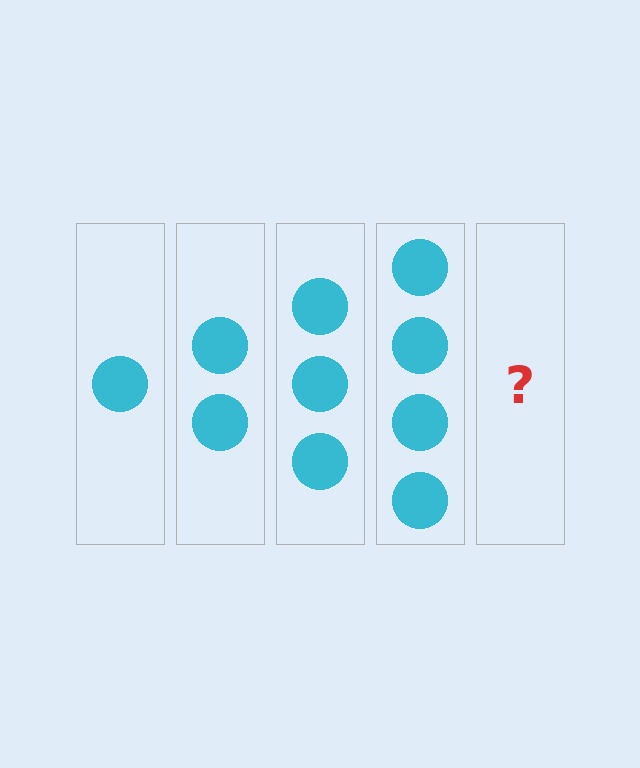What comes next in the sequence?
The next element should be 5 circles.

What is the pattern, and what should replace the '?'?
The pattern is that each step adds one more circle. The '?' should be 5 circles.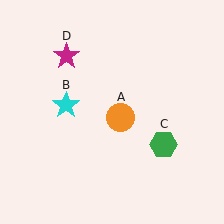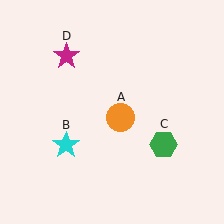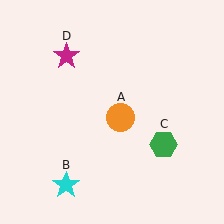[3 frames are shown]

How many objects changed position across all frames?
1 object changed position: cyan star (object B).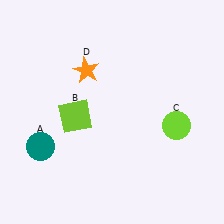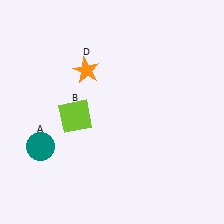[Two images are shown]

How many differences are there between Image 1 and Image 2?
There is 1 difference between the two images.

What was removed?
The lime circle (C) was removed in Image 2.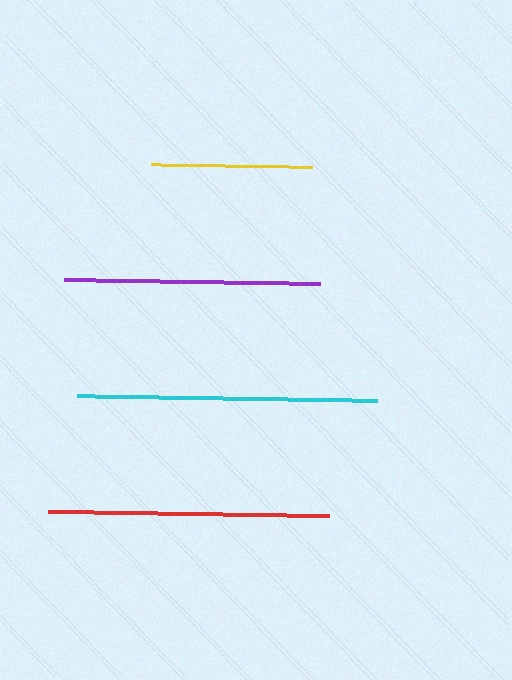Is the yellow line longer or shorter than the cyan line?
The cyan line is longer than the yellow line.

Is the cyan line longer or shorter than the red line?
The cyan line is longer than the red line.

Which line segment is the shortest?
The yellow line is the shortest at approximately 161 pixels.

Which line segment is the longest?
The cyan line is the longest at approximately 300 pixels.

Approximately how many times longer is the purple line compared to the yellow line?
The purple line is approximately 1.6 times the length of the yellow line.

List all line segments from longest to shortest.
From longest to shortest: cyan, red, purple, yellow.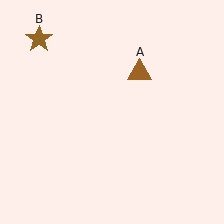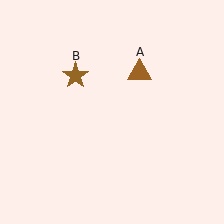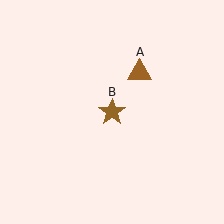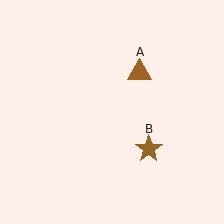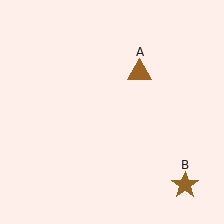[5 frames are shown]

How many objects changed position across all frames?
1 object changed position: brown star (object B).